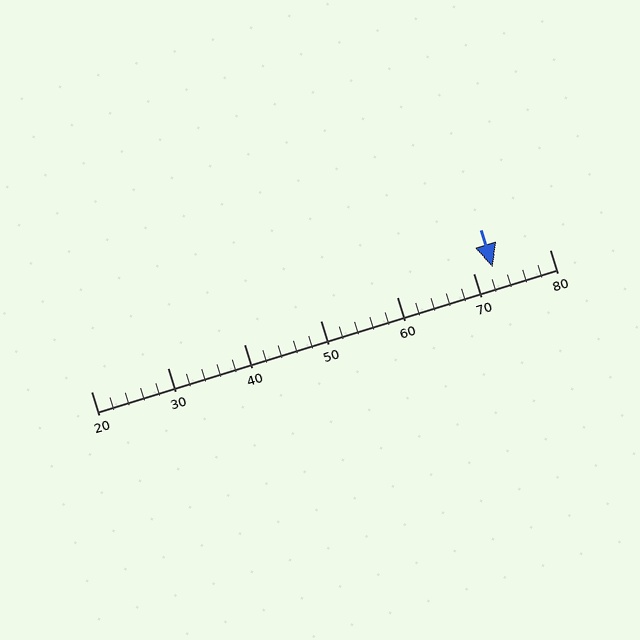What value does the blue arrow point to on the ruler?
The blue arrow points to approximately 72.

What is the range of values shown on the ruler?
The ruler shows values from 20 to 80.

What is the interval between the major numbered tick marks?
The major tick marks are spaced 10 units apart.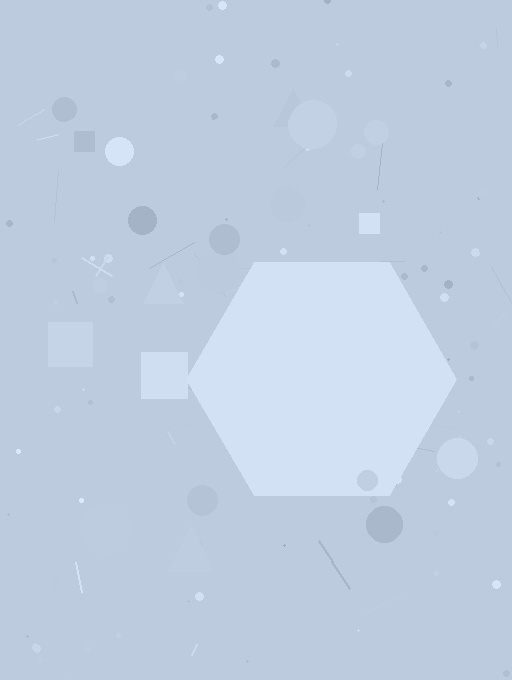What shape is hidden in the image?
A hexagon is hidden in the image.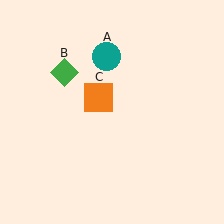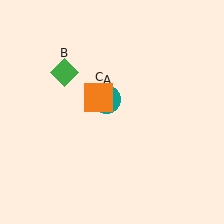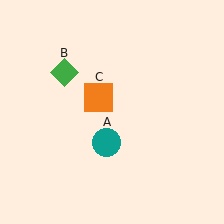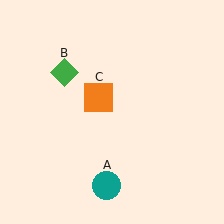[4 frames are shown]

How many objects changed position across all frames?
1 object changed position: teal circle (object A).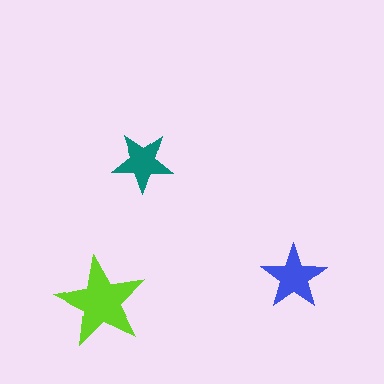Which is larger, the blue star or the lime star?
The lime one.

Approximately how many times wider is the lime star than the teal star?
About 1.5 times wider.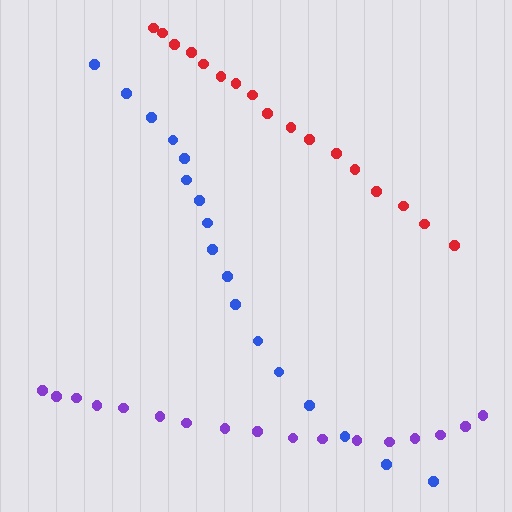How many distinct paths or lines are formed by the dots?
There are 3 distinct paths.